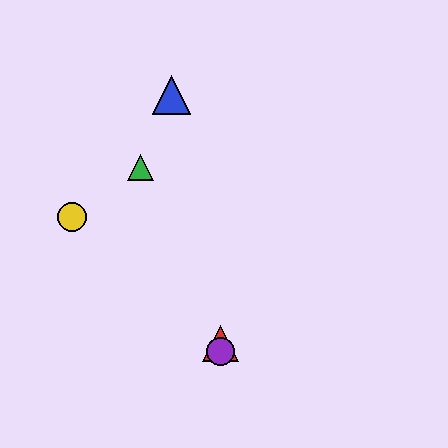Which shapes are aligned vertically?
The red triangle, the purple circle are aligned vertically.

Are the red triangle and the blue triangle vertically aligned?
No, the red triangle is at x≈221 and the blue triangle is at x≈172.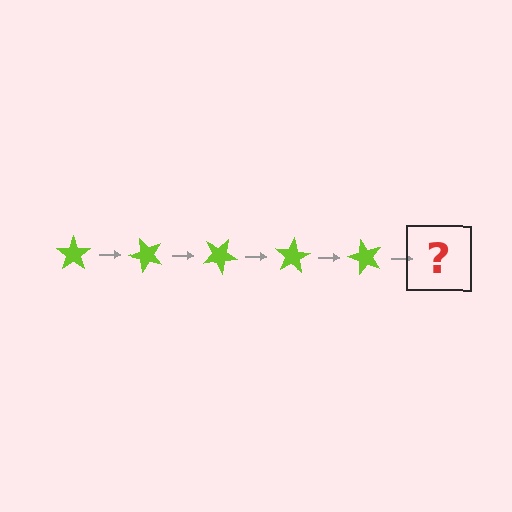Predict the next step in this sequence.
The next step is a lime star rotated 250 degrees.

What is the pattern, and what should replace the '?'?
The pattern is that the star rotates 50 degrees each step. The '?' should be a lime star rotated 250 degrees.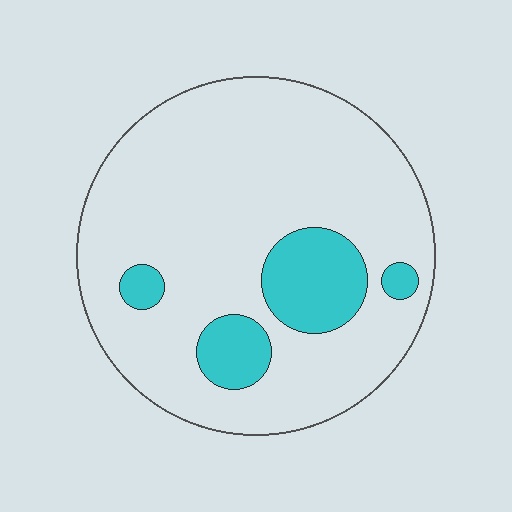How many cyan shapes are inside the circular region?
4.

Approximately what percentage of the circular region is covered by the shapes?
Approximately 15%.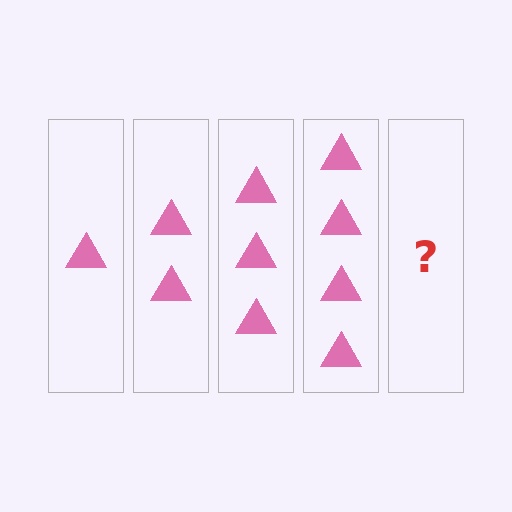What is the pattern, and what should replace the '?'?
The pattern is that each step adds one more triangle. The '?' should be 5 triangles.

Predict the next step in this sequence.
The next step is 5 triangles.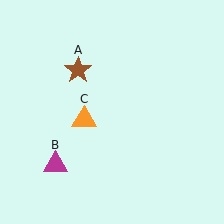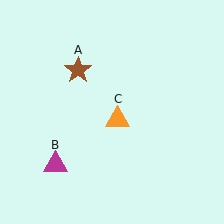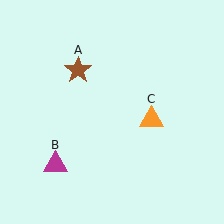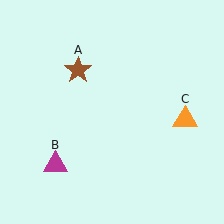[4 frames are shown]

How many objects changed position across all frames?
1 object changed position: orange triangle (object C).